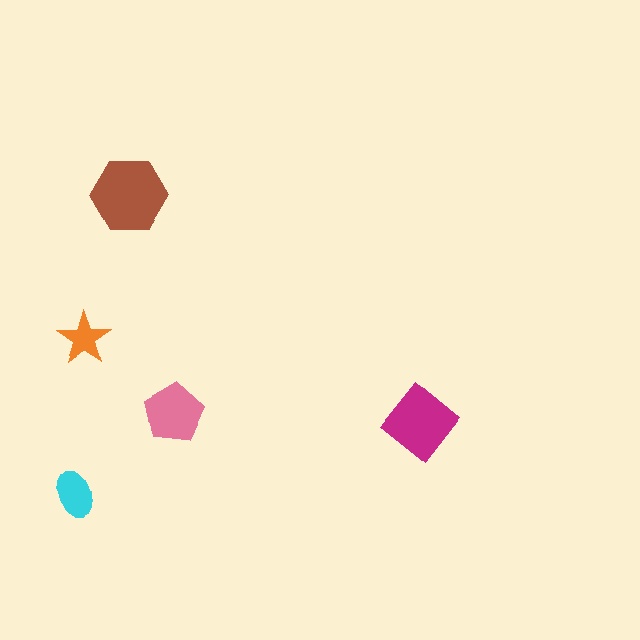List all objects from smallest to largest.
The orange star, the cyan ellipse, the pink pentagon, the magenta diamond, the brown hexagon.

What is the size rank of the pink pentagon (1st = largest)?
3rd.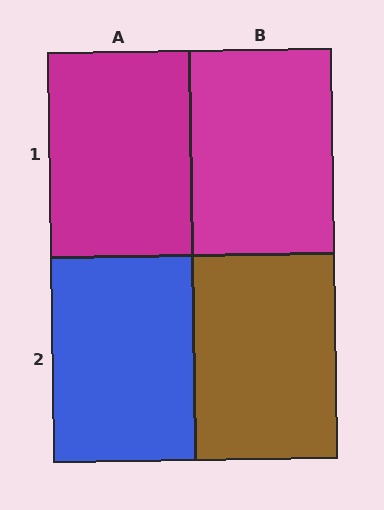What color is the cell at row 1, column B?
Magenta.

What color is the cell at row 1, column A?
Magenta.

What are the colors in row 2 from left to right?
Blue, brown.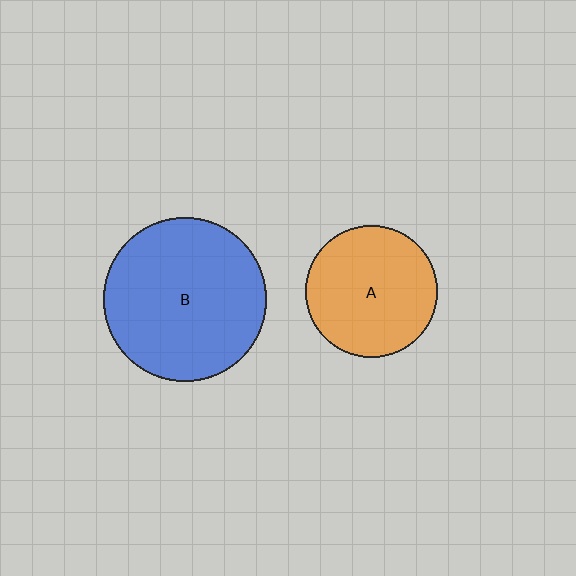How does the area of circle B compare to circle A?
Approximately 1.5 times.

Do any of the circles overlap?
No, none of the circles overlap.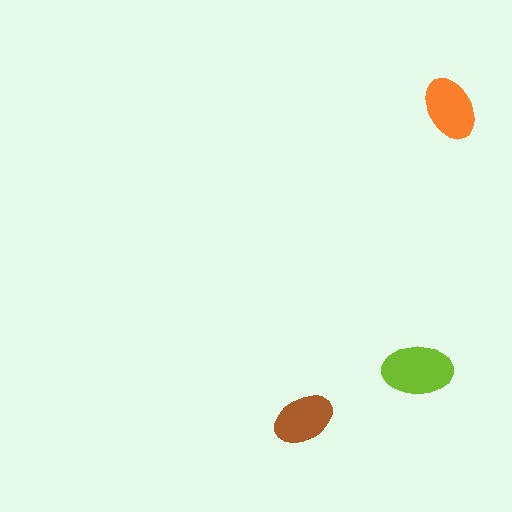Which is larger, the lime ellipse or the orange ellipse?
The lime one.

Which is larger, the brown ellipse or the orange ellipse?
The orange one.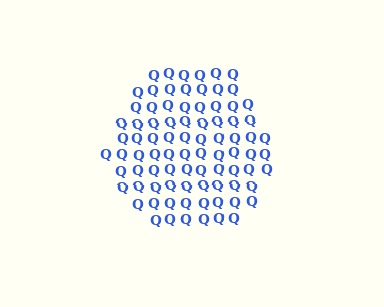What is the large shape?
The large shape is a hexagon.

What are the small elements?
The small elements are letter Q's.